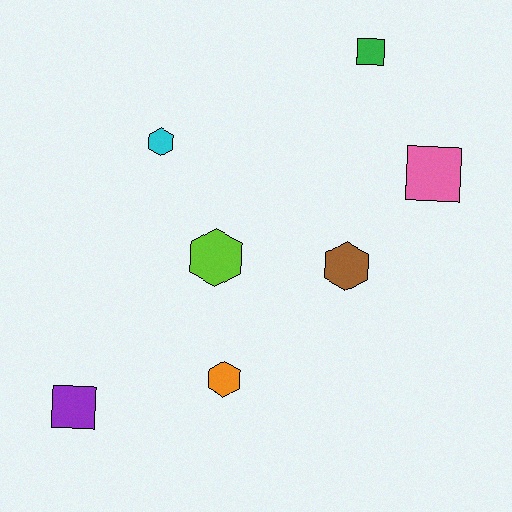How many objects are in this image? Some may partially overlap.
There are 7 objects.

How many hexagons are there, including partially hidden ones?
There are 4 hexagons.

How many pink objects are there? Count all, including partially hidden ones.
There is 1 pink object.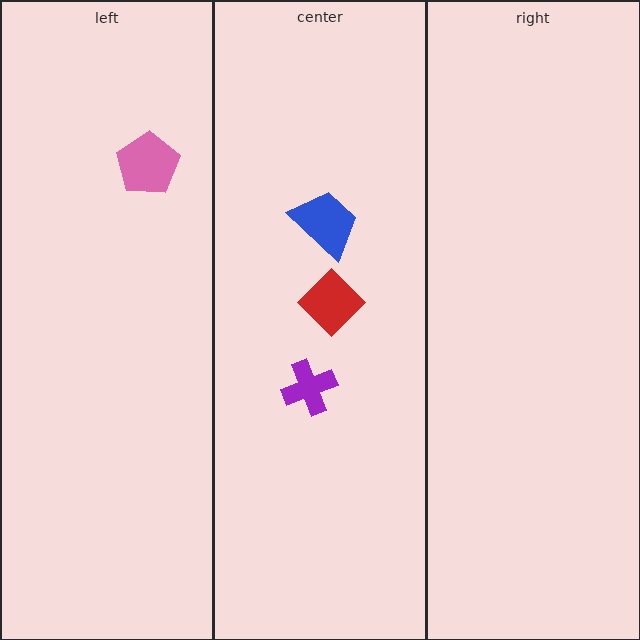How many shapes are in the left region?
1.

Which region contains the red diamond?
The center region.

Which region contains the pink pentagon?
The left region.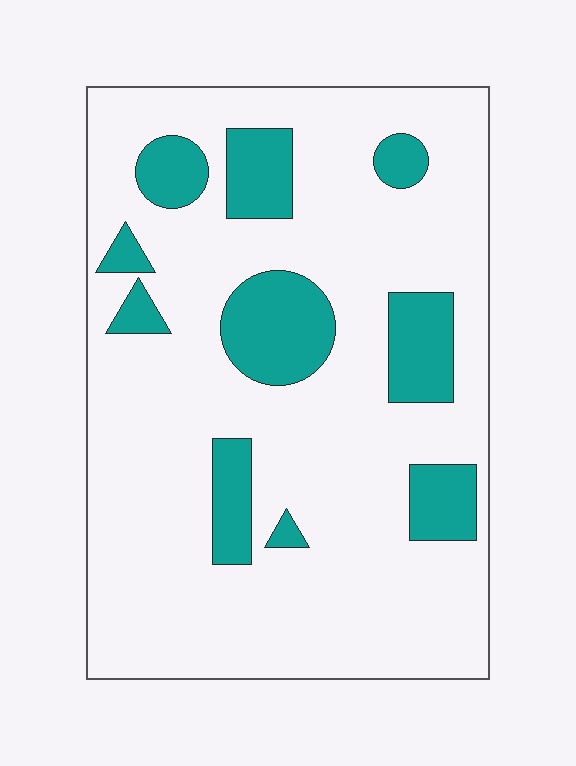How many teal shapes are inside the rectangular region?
10.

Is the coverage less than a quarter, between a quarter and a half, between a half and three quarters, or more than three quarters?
Less than a quarter.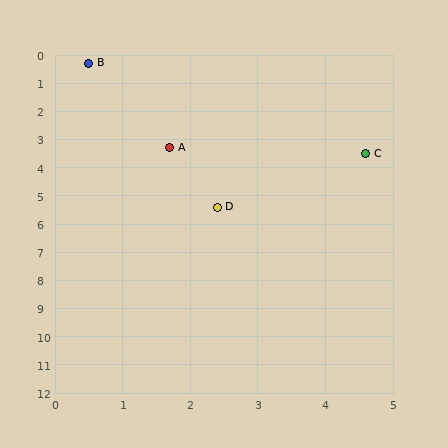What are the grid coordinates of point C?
Point C is at approximately (4.6, 3.5).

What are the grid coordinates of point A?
Point A is at approximately (1.7, 3.3).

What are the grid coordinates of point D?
Point D is at approximately (2.4, 5.4).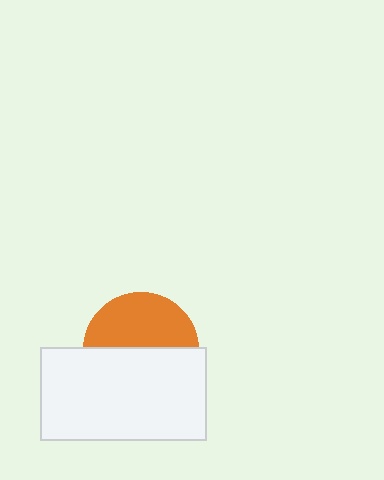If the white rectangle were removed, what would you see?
You would see the complete orange circle.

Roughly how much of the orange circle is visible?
About half of it is visible (roughly 48%).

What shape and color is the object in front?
The object in front is a white rectangle.